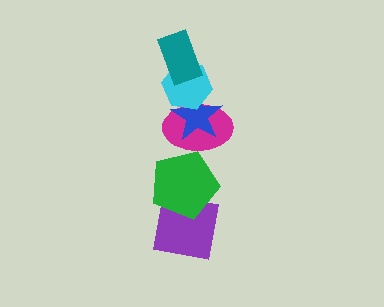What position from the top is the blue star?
The blue star is 3rd from the top.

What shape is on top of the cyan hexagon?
The teal rectangle is on top of the cyan hexagon.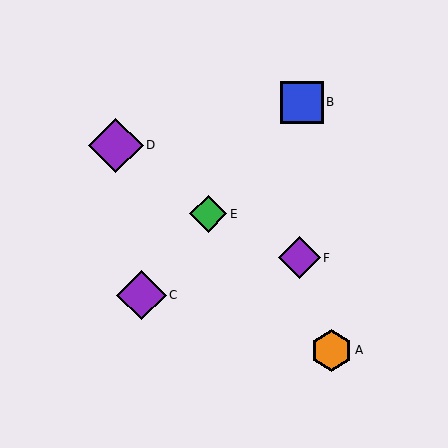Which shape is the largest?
The purple diamond (labeled D) is the largest.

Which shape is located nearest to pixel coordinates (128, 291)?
The purple diamond (labeled C) at (141, 295) is nearest to that location.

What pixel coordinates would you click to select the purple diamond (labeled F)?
Click at (299, 258) to select the purple diamond F.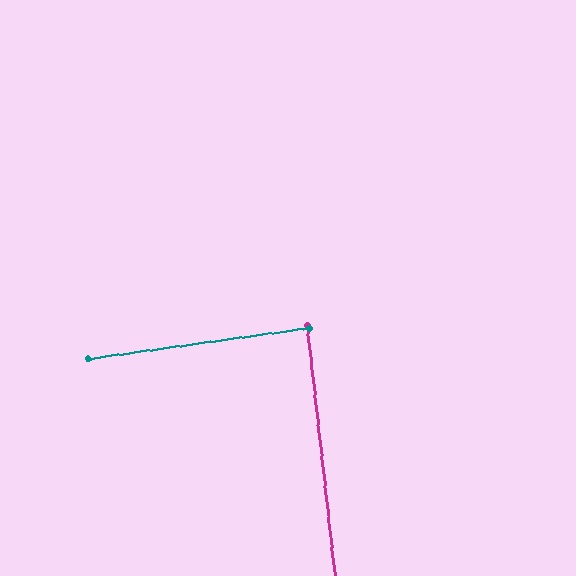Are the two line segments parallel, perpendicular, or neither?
Perpendicular — they meet at approximately 88°.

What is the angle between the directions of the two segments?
Approximately 88 degrees.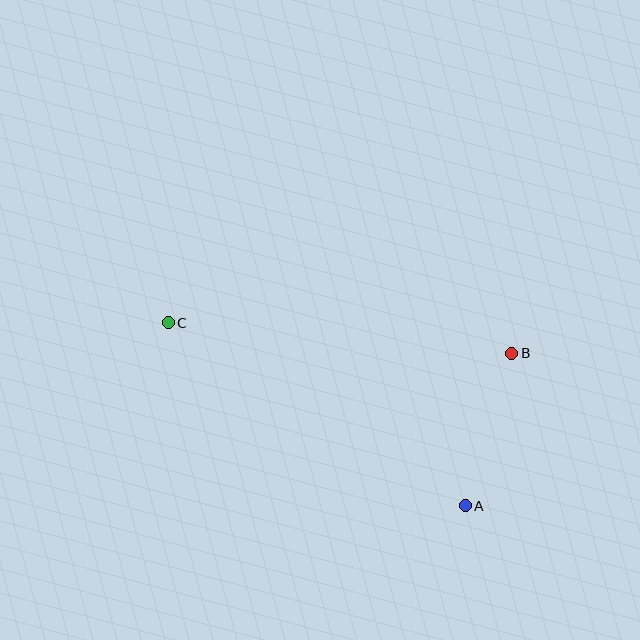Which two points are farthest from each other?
Points A and C are farthest from each other.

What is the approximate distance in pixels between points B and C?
The distance between B and C is approximately 345 pixels.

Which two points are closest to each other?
Points A and B are closest to each other.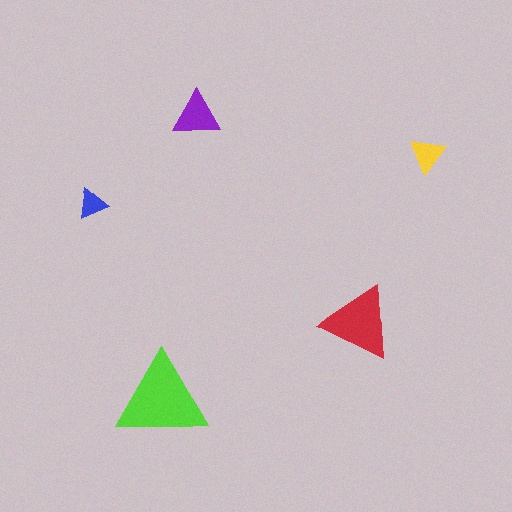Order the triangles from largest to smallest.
the lime one, the red one, the purple one, the yellow one, the blue one.